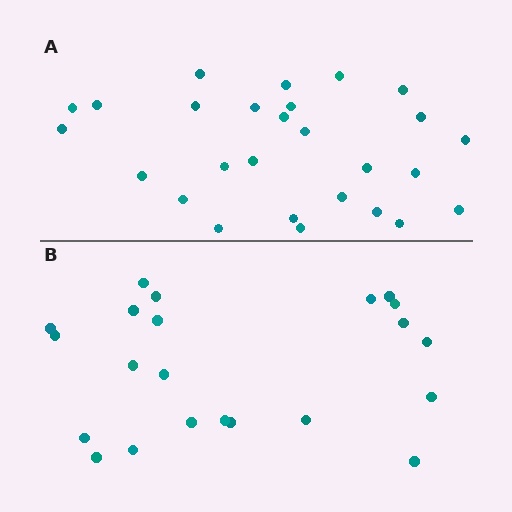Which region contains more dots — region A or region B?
Region A (the top region) has more dots.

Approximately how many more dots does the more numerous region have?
Region A has about 5 more dots than region B.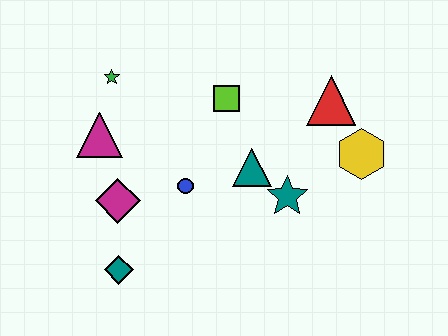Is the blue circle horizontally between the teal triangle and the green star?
Yes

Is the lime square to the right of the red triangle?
No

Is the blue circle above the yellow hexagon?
No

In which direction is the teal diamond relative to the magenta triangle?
The teal diamond is below the magenta triangle.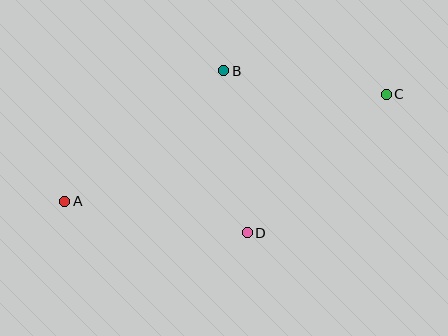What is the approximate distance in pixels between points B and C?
The distance between B and C is approximately 164 pixels.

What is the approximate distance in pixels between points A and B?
The distance between A and B is approximately 206 pixels.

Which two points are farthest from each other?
Points A and C are farthest from each other.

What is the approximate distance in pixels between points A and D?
The distance between A and D is approximately 185 pixels.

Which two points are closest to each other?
Points B and D are closest to each other.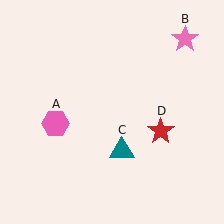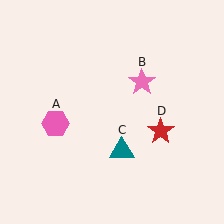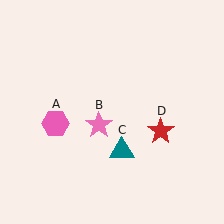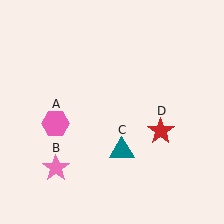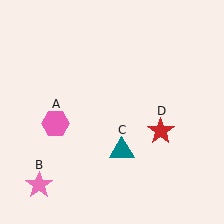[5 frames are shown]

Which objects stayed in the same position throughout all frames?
Pink hexagon (object A) and teal triangle (object C) and red star (object D) remained stationary.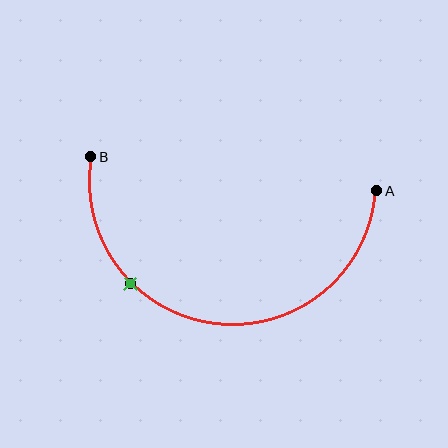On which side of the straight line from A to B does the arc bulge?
The arc bulges below the straight line connecting A and B.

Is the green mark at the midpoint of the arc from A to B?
No. The green mark lies on the arc but is closer to endpoint B. The arc midpoint would be at the point on the curve equidistant along the arc from both A and B.